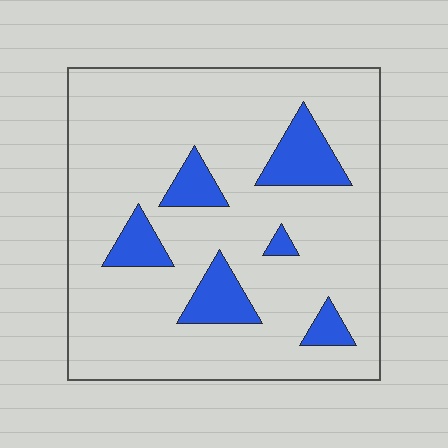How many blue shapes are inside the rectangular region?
6.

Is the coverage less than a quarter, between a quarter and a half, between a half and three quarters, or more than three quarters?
Less than a quarter.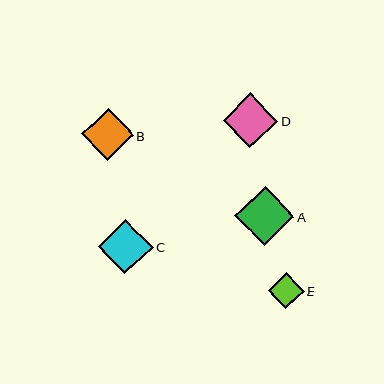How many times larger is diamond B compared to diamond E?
Diamond B is approximately 1.5 times the size of diamond E.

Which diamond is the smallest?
Diamond E is the smallest with a size of approximately 36 pixels.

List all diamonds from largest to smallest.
From largest to smallest: A, D, C, B, E.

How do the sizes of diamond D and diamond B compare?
Diamond D and diamond B are approximately the same size.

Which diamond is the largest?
Diamond A is the largest with a size of approximately 59 pixels.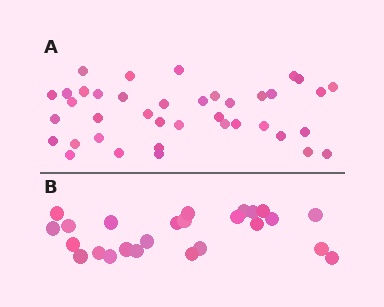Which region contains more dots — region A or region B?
Region A (the top region) has more dots.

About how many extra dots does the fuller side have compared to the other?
Region A has approximately 15 more dots than region B.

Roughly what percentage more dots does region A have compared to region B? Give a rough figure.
About 55% more.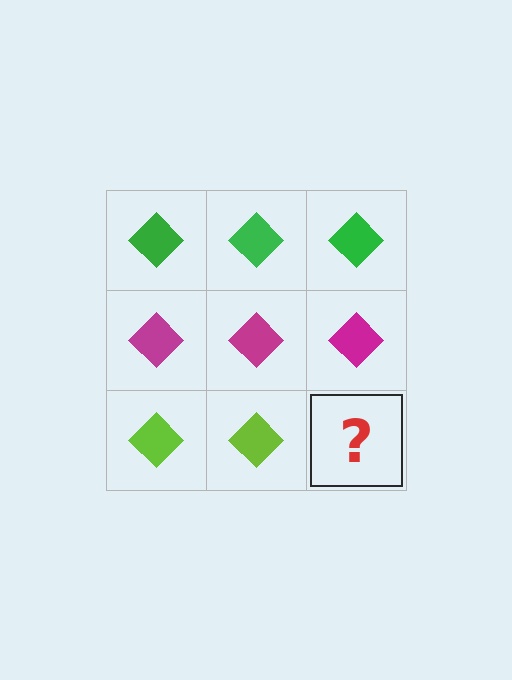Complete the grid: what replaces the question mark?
The question mark should be replaced with a lime diamond.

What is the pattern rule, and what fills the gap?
The rule is that each row has a consistent color. The gap should be filled with a lime diamond.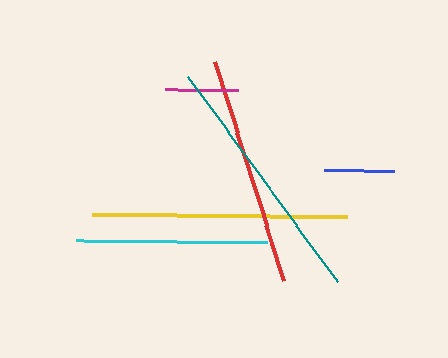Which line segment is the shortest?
The blue line is the shortest at approximately 70 pixels.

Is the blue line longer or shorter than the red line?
The red line is longer than the blue line.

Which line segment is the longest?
The yellow line is the longest at approximately 255 pixels.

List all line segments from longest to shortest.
From longest to shortest: yellow, teal, red, cyan, magenta, blue.